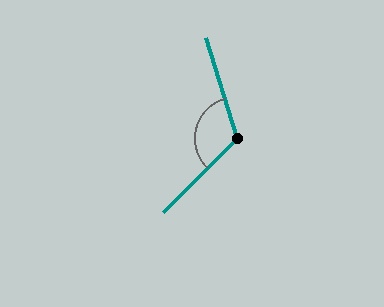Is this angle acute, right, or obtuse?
It is obtuse.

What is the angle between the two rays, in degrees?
Approximately 118 degrees.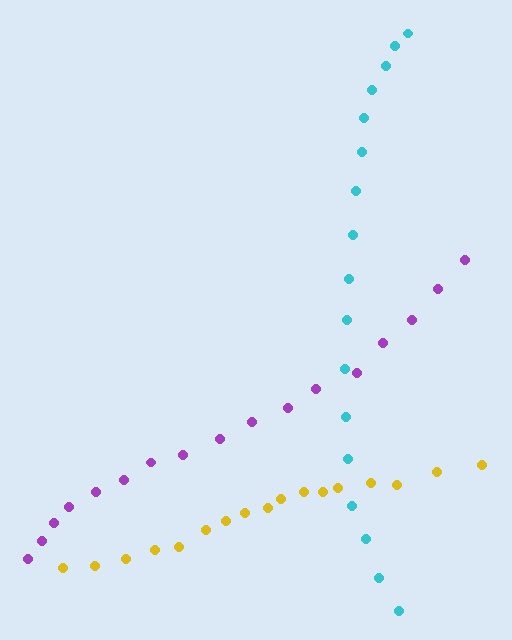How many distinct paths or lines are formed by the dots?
There are 3 distinct paths.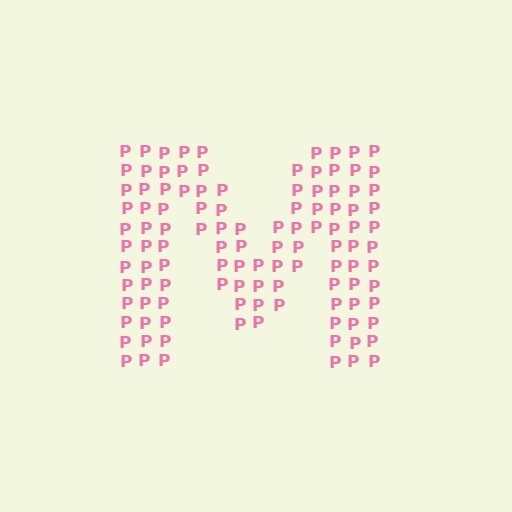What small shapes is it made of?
It is made of small letter P's.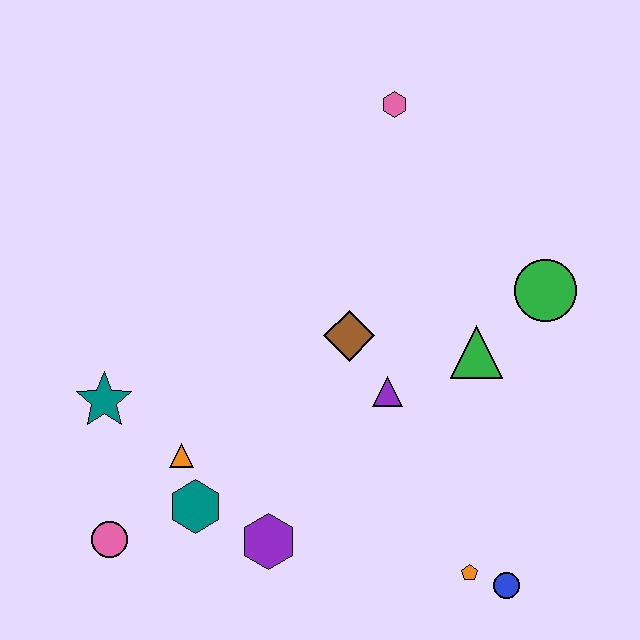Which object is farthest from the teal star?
The green circle is farthest from the teal star.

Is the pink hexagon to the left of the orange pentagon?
Yes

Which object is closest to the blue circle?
The orange pentagon is closest to the blue circle.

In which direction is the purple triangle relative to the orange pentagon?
The purple triangle is above the orange pentagon.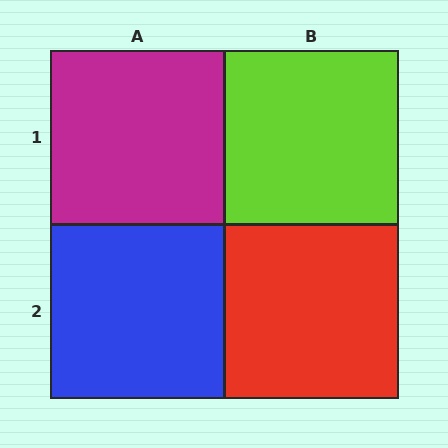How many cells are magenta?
1 cell is magenta.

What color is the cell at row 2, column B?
Red.